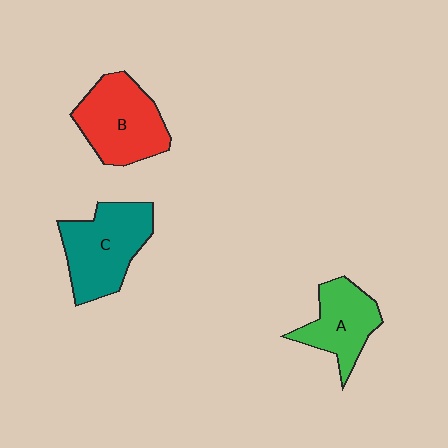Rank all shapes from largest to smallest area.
From largest to smallest: C (teal), B (red), A (green).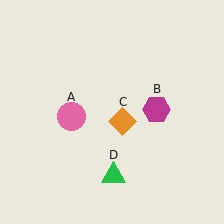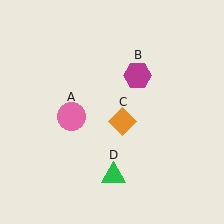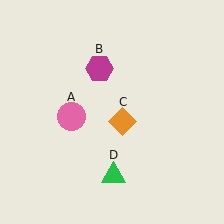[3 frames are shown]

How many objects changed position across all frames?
1 object changed position: magenta hexagon (object B).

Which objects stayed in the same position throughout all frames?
Pink circle (object A) and orange diamond (object C) and green triangle (object D) remained stationary.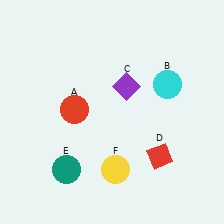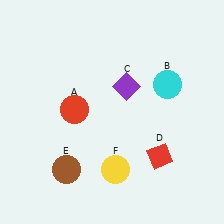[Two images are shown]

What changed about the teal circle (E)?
In Image 1, E is teal. In Image 2, it changed to brown.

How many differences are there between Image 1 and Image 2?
There is 1 difference between the two images.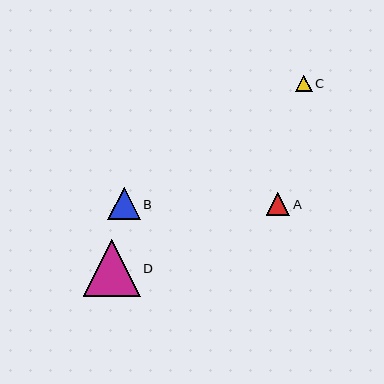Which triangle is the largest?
Triangle D is the largest with a size of approximately 57 pixels.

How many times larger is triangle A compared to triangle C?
Triangle A is approximately 1.4 times the size of triangle C.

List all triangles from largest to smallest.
From largest to smallest: D, B, A, C.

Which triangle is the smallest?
Triangle C is the smallest with a size of approximately 16 pixels.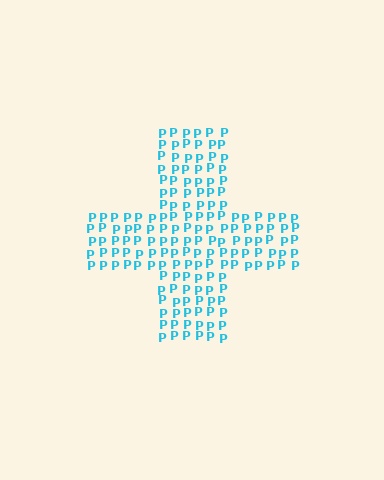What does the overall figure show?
The overall figure shows a cross.